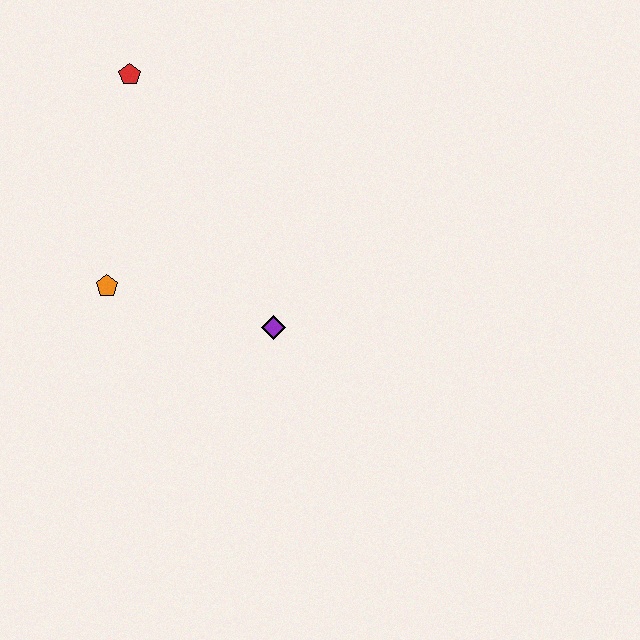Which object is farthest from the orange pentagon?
The red pentagon is farthest from the orange pentagon.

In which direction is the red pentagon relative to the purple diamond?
The red pentagon is above the purple diamond.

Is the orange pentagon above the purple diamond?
Yes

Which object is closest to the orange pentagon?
The purple diamond is closest to the orange pentagon.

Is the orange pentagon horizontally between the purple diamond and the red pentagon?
No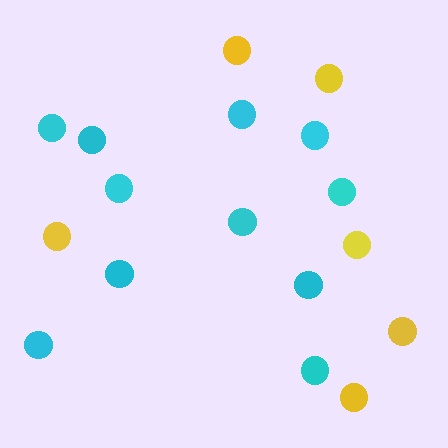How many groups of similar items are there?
There are 2 groups: one group of cyan circles (11) and one group of yellow circles (6).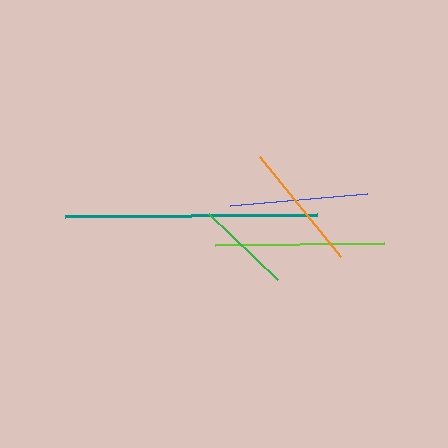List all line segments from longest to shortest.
From longest to shortest: teal, lime, blue, orange, green.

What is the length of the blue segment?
The blue segment is approximately 138 pixels long.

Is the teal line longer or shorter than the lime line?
The teal line is longer than the lime line.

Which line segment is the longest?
The teal line is the longest at approximately 252 pixels.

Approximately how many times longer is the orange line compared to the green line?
The orange line is approximately 1.3 times the length of the green line.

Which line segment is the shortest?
The green line is the shortest at approximately 95 pixels.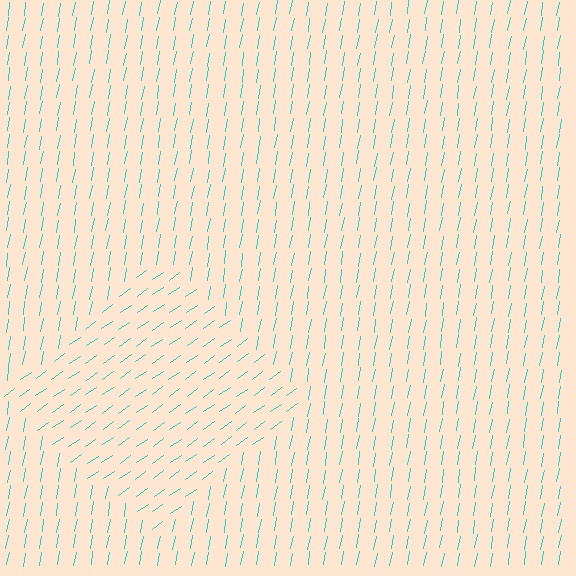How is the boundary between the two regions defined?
The boundary is defined purely by a change in line orientation (approximately 45 degrees difference). All lines are the same color and thickness.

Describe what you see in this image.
The image is filled with small cyan line segments. A diamond region in the image has lines oriented differently from the surrounding lines, creating a visible texture boundary.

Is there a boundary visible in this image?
Yes, there is a texture boundary formed by a change in line orientation.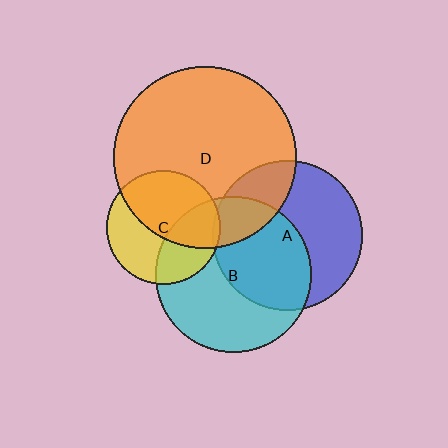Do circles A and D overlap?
Yes.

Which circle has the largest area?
Circle D (orange).